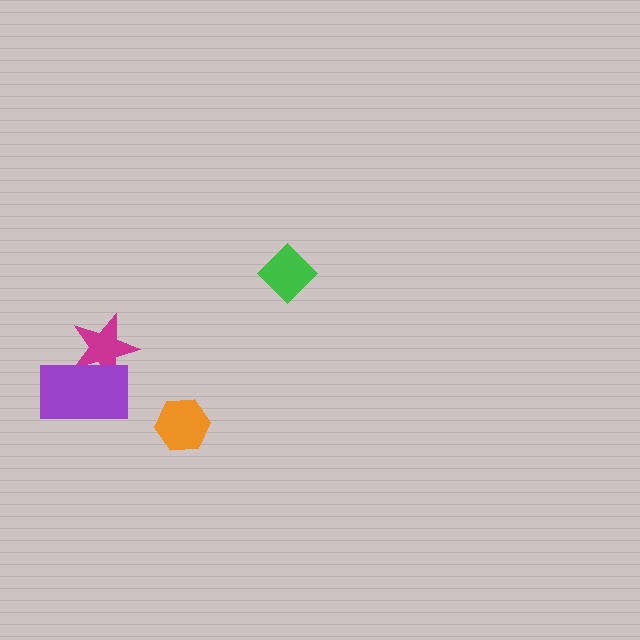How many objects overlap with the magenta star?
1 object overlaps with the magenta star.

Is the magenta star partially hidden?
Yes, it is partially covered by another shape.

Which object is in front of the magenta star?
The purple rectangle is in front of the magenta star.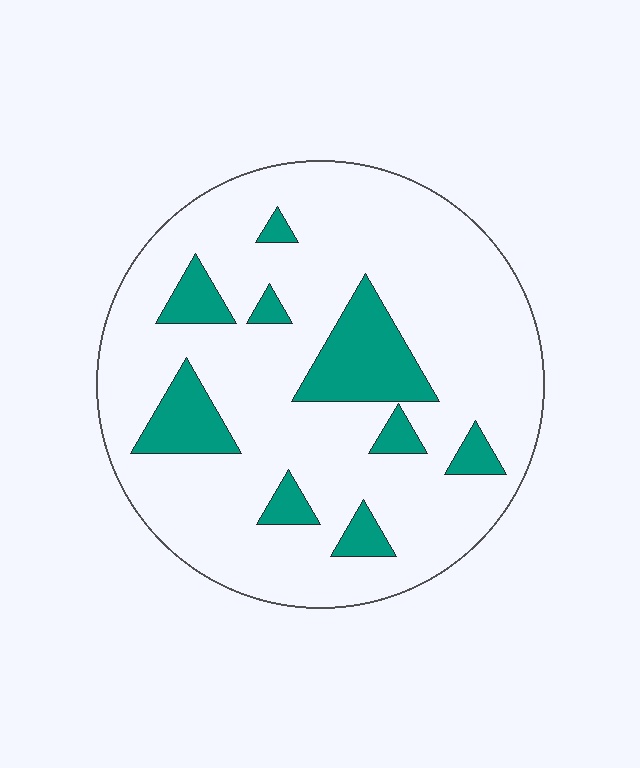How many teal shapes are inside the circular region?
9.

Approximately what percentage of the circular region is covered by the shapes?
Approximately 15%.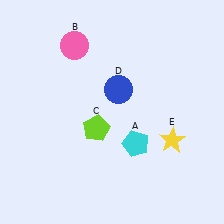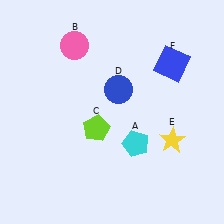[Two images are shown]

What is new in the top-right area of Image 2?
A blue square (F) was added in the top-right area of Image 2.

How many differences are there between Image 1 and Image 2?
There is 1 difference between the two images.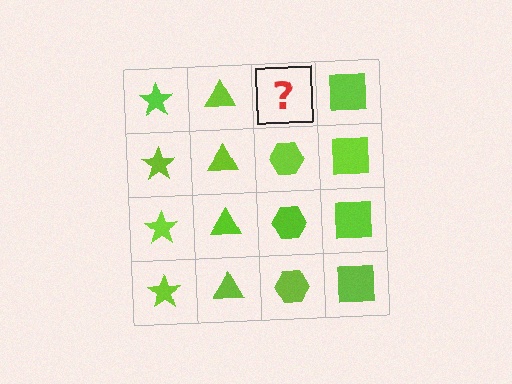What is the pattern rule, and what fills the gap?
The rule is that each column has a consistent shape. The gap should be filled with a lime hexagon.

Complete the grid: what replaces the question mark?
The question mark should be replaced with a lime hexagon.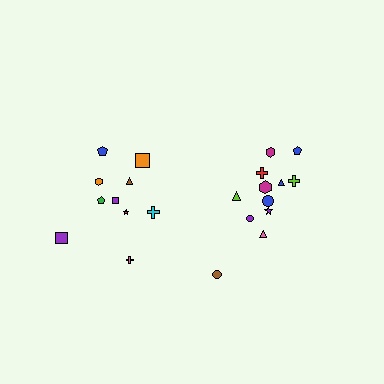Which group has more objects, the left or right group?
The right group.